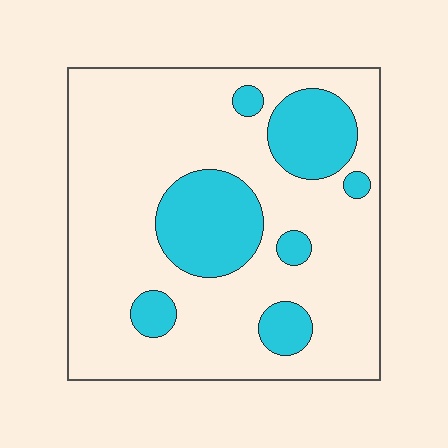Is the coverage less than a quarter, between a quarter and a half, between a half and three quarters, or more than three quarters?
Less than a quarter.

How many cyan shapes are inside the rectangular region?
7.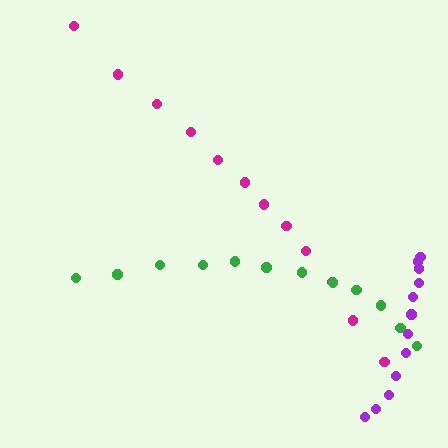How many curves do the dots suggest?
There are 3 distinct paths.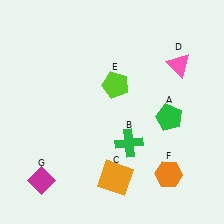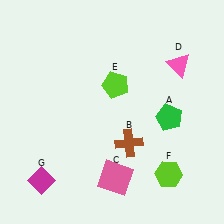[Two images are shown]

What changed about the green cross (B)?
In Image 1, B is green. In Image 2, it changed to brown.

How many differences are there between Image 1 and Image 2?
There are 3 differences between the two images.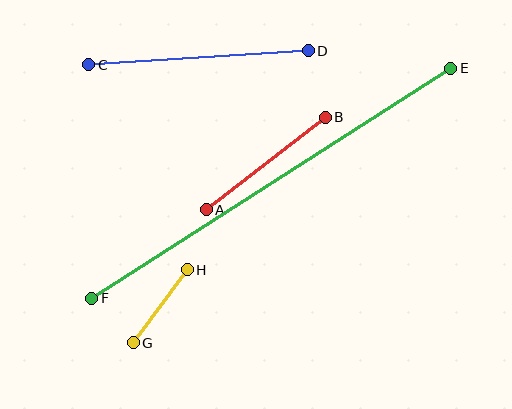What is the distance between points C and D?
The distance is approximately 220 pixels.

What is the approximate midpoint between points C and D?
The midpoint is at approximately (198, 58) pixels.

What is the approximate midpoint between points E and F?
The midpoint is at approximately (271, 183) pixels.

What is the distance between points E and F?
The distance is approximately 426 pixels.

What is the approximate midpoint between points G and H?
The midpoint is at approximately (160, 306) pixels.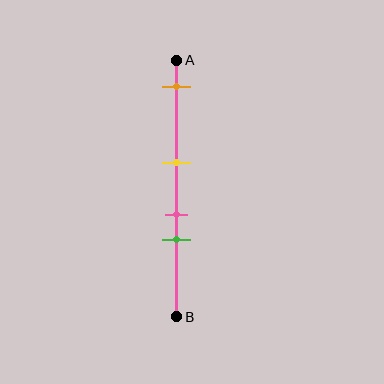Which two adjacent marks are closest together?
The pink and green marks are the closest adjacent pair.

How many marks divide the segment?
There are 4 marks dividing the segment.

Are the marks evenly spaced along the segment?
No, the marks are not evenly spaced.